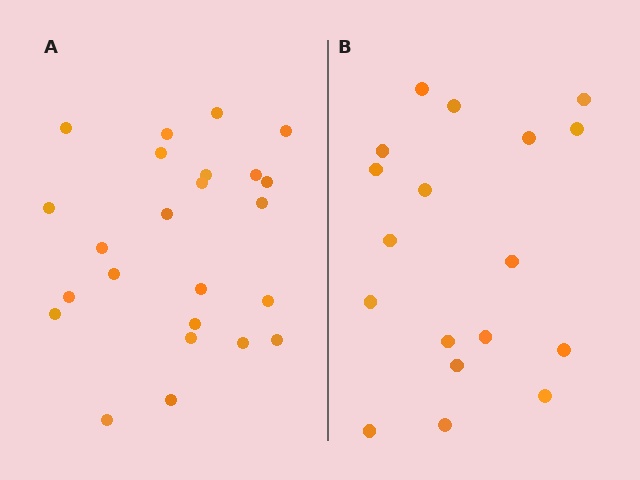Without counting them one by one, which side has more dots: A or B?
Region A (the left region) has more dots.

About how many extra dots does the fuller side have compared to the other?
Region A has about 6 more dots than region B.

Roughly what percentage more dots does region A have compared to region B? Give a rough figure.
About 35% more.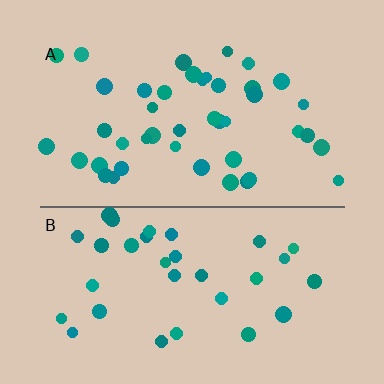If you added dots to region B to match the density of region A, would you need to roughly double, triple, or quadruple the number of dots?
Approximately double.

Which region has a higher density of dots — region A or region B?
A (the top).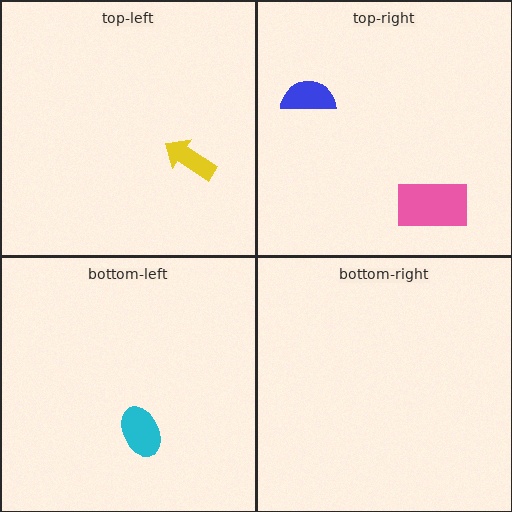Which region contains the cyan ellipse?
The bottom-left region.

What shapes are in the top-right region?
The pink rectangle, the blue semicircle.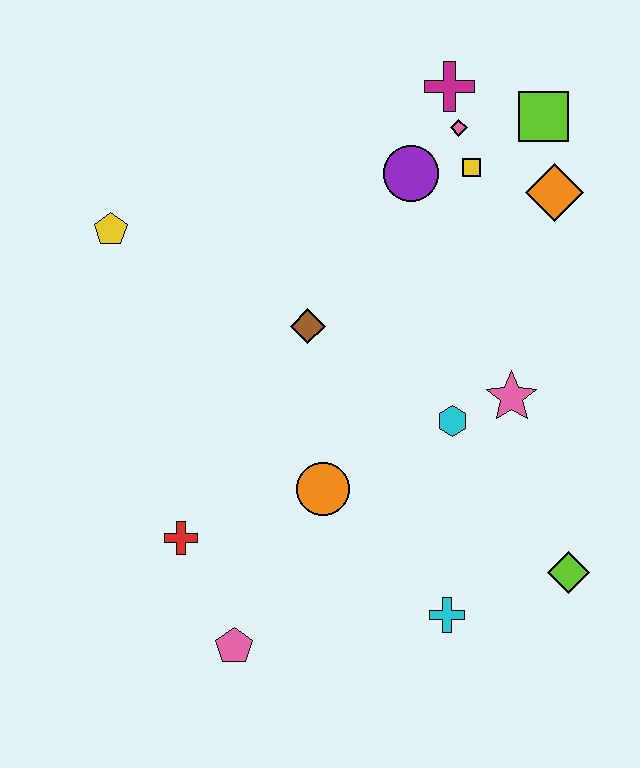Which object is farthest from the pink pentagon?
The lime square is farthest from the pink pentagon.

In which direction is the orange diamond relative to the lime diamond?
The orange diamond is above the lime diamond.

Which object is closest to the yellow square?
The pink diamond is closest to the yellow square.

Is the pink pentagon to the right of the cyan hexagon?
No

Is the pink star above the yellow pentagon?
No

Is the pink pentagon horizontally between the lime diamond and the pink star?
No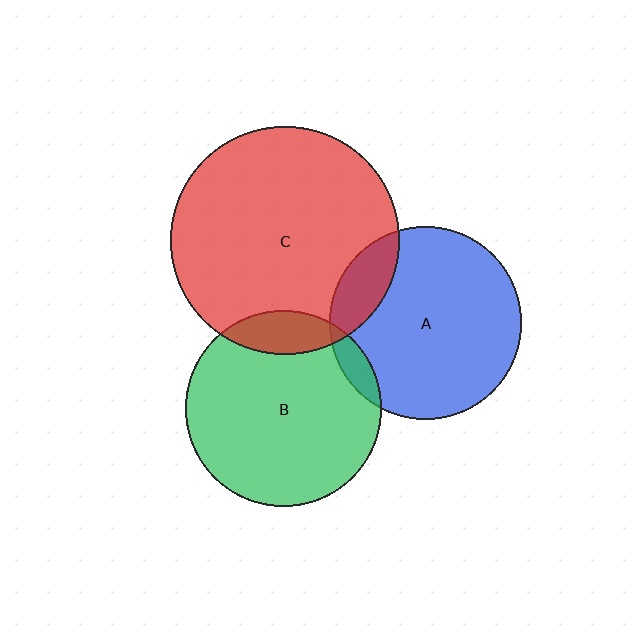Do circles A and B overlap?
Yes.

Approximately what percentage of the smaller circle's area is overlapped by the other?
Approximately 5%.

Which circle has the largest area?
Circle C (red).